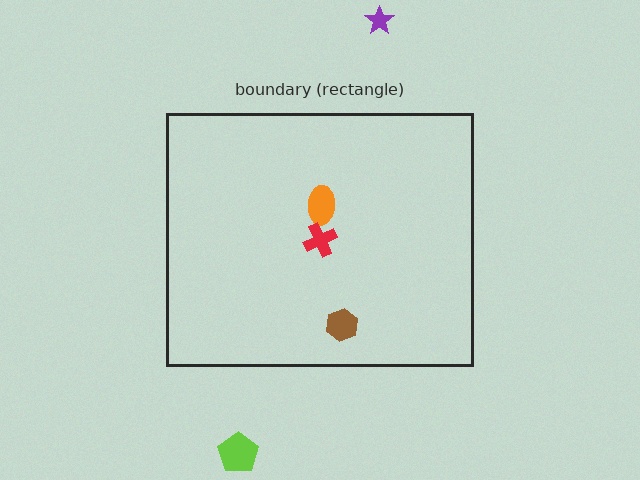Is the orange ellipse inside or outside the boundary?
Inside.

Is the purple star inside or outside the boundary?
Outside.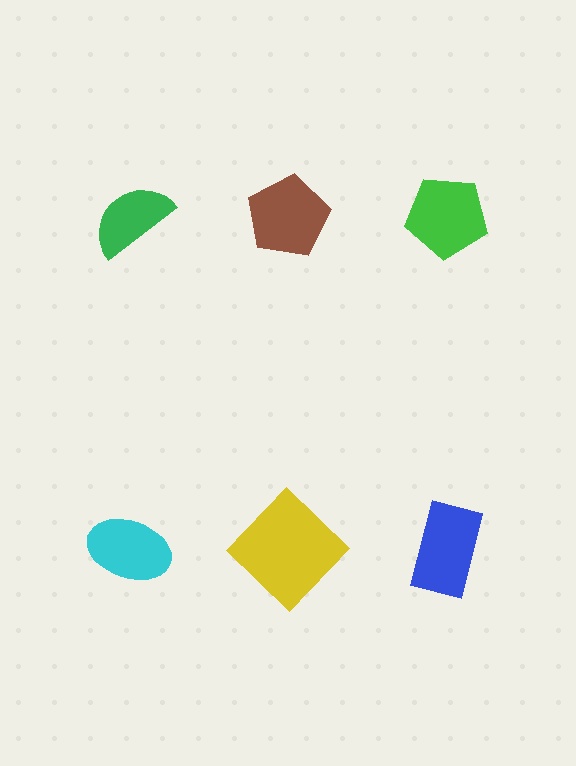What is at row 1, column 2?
A brown pentagon.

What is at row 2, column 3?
A blue rectangle.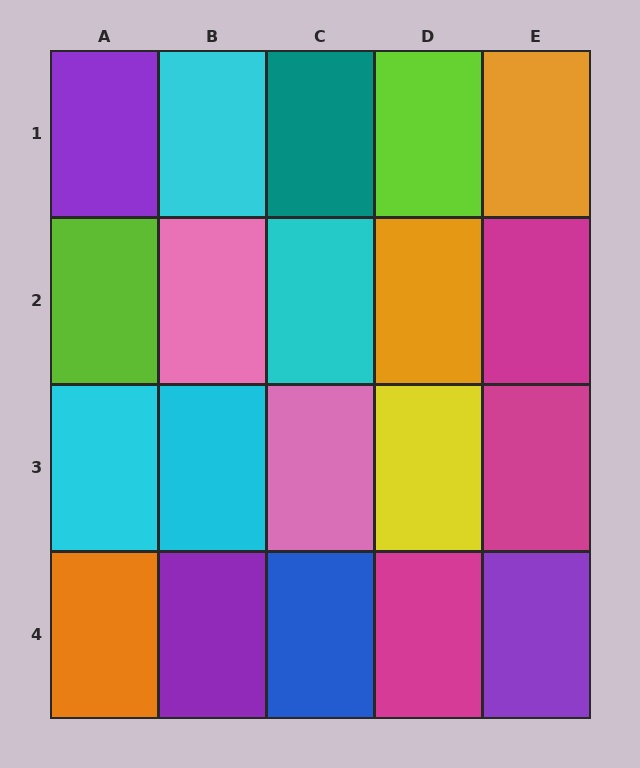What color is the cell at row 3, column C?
Pink.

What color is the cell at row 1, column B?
Cyan.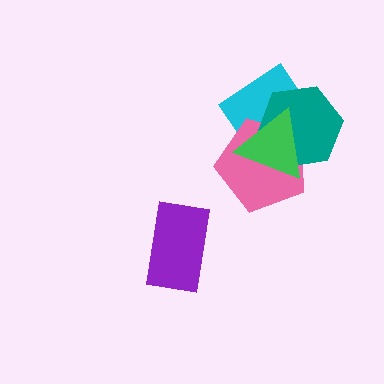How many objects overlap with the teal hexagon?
3 objects overlap with the teal hexagon.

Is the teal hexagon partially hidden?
Yes, it is partially covered by another shape.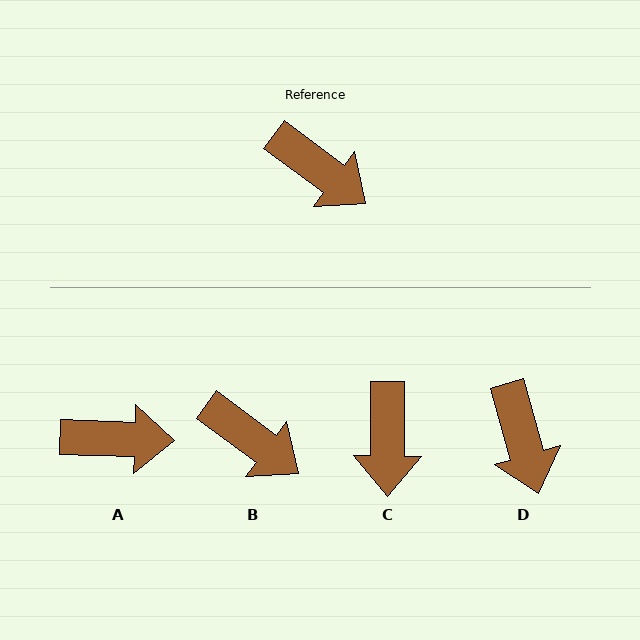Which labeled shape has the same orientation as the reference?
B.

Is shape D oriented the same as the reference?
No, it is off by about 37 degrees.